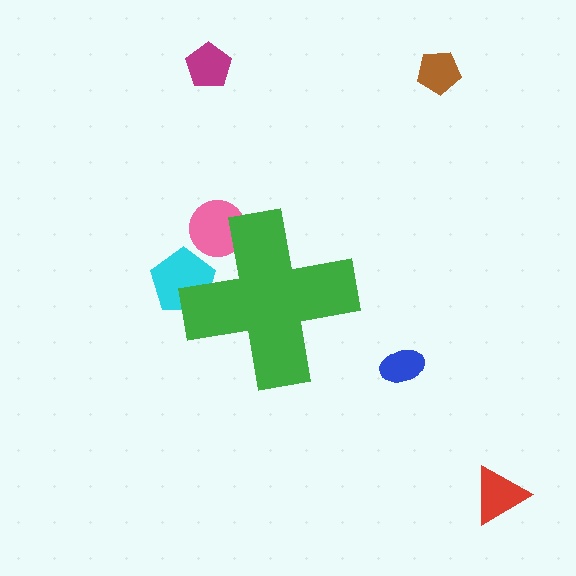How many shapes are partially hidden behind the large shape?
2 shapes are partially hidden.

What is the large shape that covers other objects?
A green cross.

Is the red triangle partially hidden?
No, the red triangle is fully visible.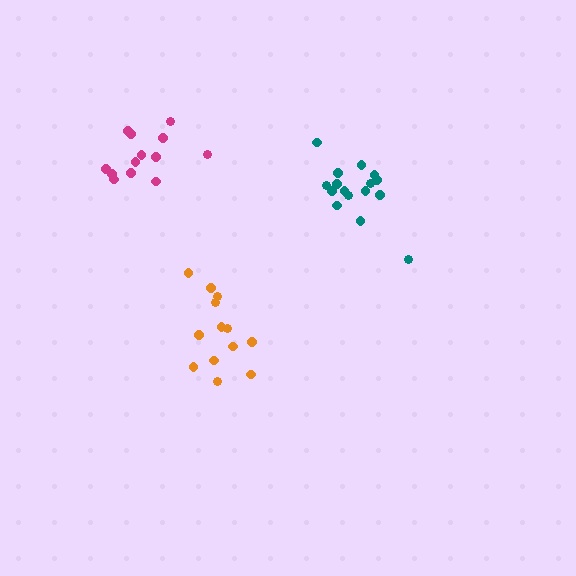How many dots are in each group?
Group 1: 13 dots, Group 2: 13 dots, Group 3: 16 dots (42 total).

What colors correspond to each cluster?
The clusters are colored: orange, magenta, teal.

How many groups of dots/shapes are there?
There are 3 groups.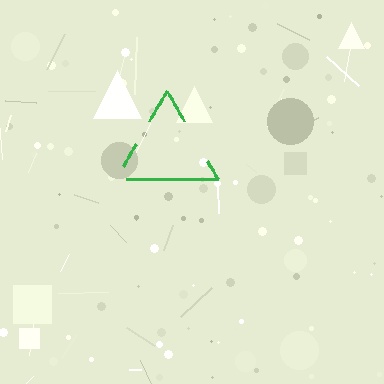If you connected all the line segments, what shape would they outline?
They would outline a triangle.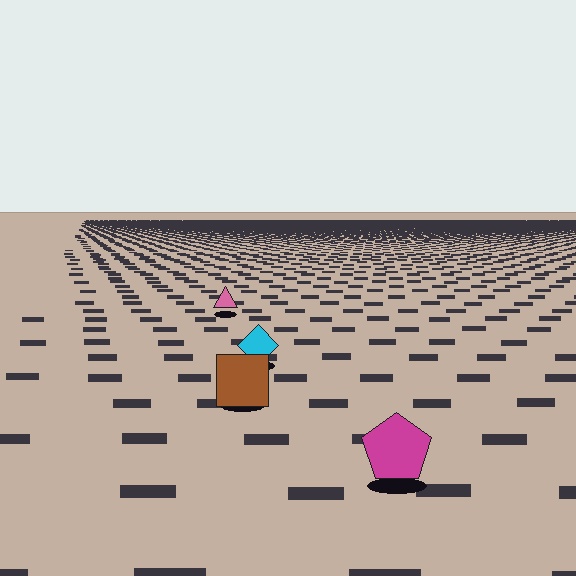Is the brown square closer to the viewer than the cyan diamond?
Yes. The brown square is closer — you can tell from the texture gradient: the ground texture is coarser near it.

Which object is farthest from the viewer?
The pink triangle is farthest from the viewer. It appears smaller and the ground texture around it is denser.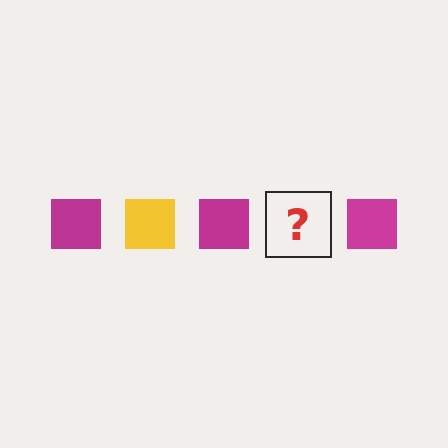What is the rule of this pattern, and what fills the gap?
The rule is that the pattern cycles through magenta, yellow squares. The gap should be filled with a yellow square.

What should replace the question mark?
The question mark should be replaced with a yellow square.